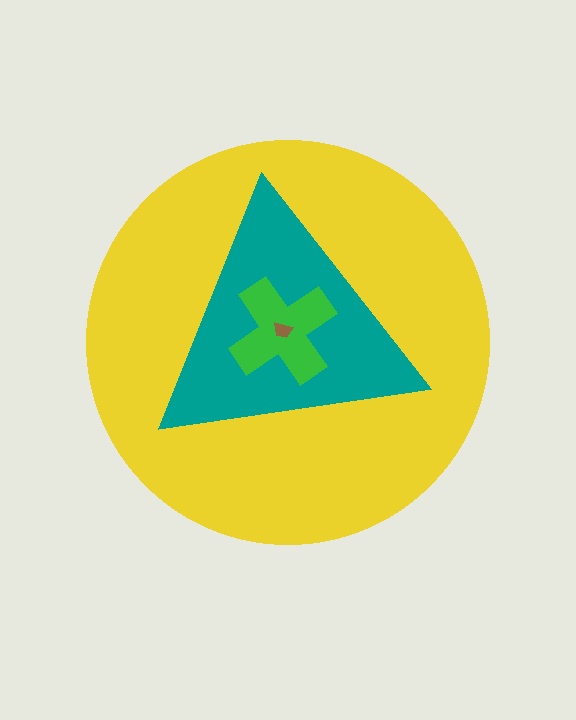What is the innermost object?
The brown trapezoid.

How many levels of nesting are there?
4.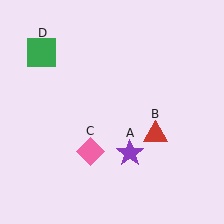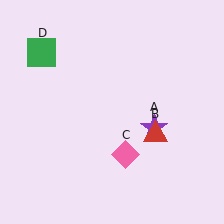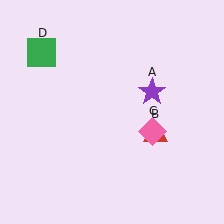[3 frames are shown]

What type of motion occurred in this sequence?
The purple star (object A), pink diamond (object C) rotated counterclockwise around the center of the scene.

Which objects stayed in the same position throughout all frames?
Red triangle (object B) and green square (object D) remained stationary.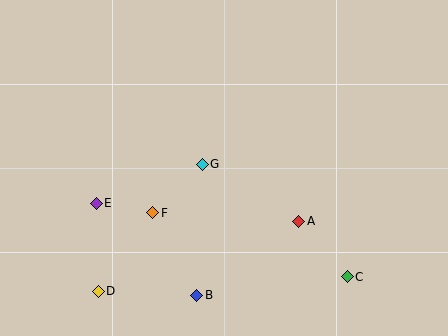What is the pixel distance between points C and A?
The distance between C and A is 74 pixels.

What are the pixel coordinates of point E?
Point E is at (96, 203).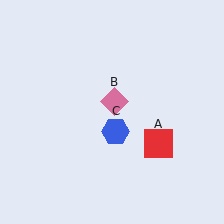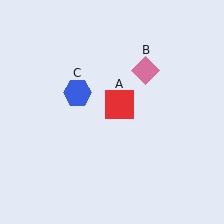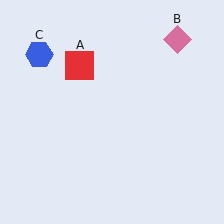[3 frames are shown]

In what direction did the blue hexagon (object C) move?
The blue hexagon (object C) moved up and to the left.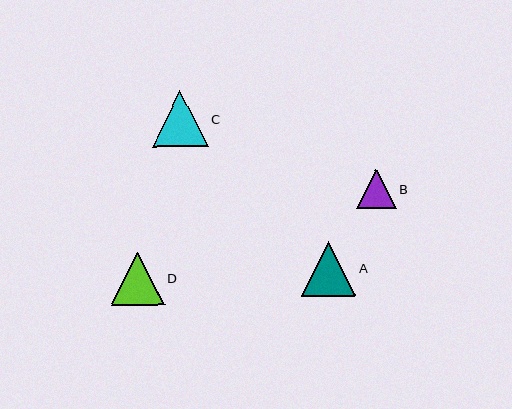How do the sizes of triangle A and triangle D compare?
Triangle A and triangle D are approximately the same size.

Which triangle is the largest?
Triangle C is the largest with a size of approximately 56 pixels.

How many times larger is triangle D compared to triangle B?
Triangle D is approximately 1.4 times the size of triangle B.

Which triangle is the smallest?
Triangle B is the smallest with a size of approximately 39 pixels.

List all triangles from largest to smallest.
From largest to smallest: C, A, D, B.